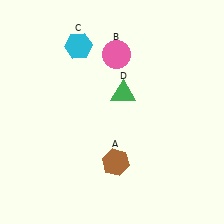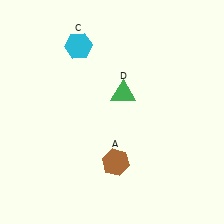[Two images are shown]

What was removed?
The pink circle (B) was removed in Image 2.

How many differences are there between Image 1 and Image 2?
There is 1 difference between the two images.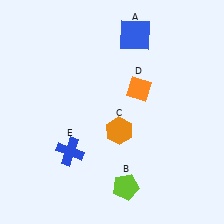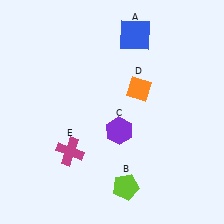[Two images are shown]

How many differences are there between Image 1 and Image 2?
There are 2 differences between the two images.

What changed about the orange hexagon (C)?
In Image 1, C is orange. In Image 2, it changed to purple.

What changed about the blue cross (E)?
In Image 1, E is blue. In Image 2, it changed to magenta.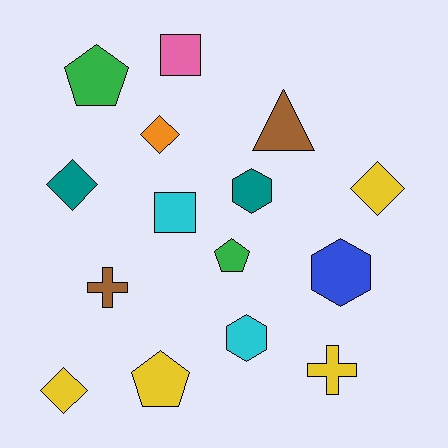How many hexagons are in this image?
There are 3 hexagons.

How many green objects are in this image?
There are 2 green objects.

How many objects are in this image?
There are 15 objects.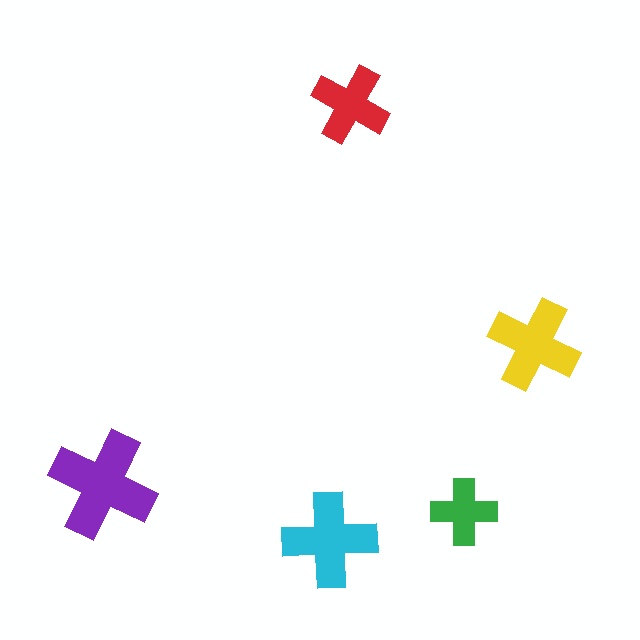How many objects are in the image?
There are 5 objects in the image.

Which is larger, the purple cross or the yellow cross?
The purple one.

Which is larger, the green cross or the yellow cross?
The yellow one.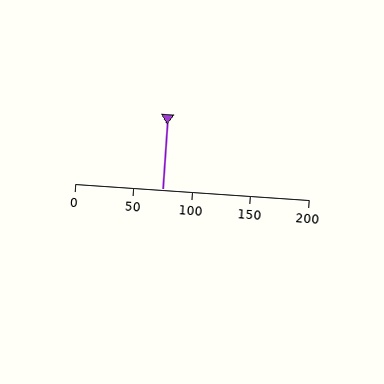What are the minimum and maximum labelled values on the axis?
The axis runs from 0 to 200.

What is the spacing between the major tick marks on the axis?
The major ticks are spaced 50 apart.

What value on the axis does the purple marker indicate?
The marker indicates approximately 75.